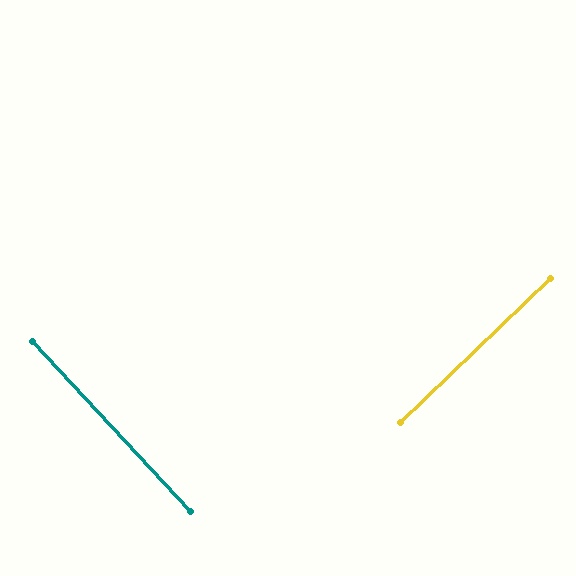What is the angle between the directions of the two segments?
Approximately 89 degrees.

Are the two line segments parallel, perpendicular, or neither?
Perpendicular — they meet at approximately 89°.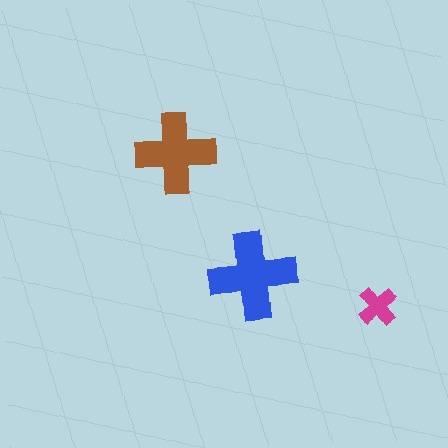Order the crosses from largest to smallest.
the blue one, the brown one, the magenta one.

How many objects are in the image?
There are 3 objects in the image.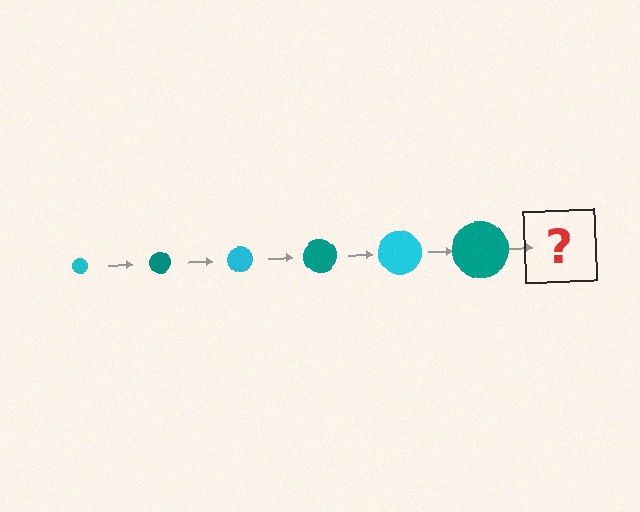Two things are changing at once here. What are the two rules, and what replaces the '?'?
The two rules are that the circle grows larger each step and the color cycles through cyan and teal. The '?' should be a cyan circle, larger than the previous one.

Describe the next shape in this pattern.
It should be a cyan circle, larger than the previous one.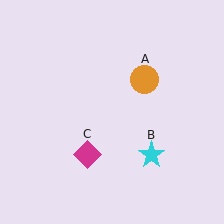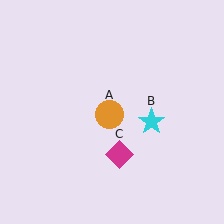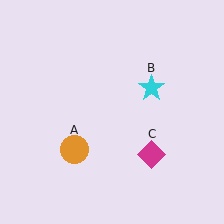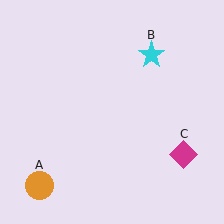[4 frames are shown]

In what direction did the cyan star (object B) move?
The cyan star (object B) moved up.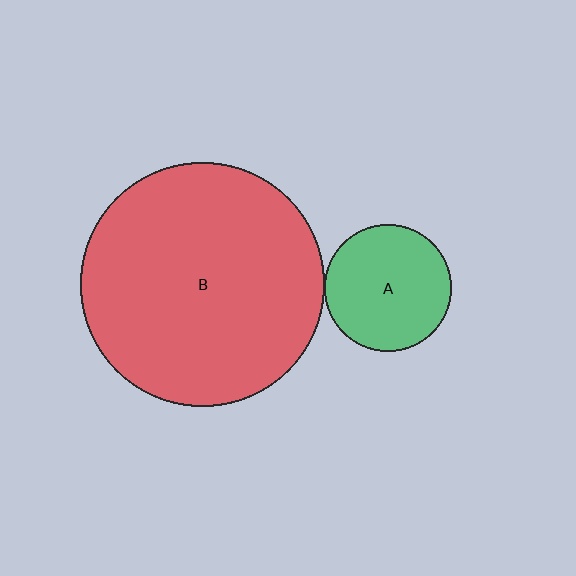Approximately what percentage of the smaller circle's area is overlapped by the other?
Approximately 5%.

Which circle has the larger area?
Circle B (red).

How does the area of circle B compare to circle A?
Approximately 3.7 times.